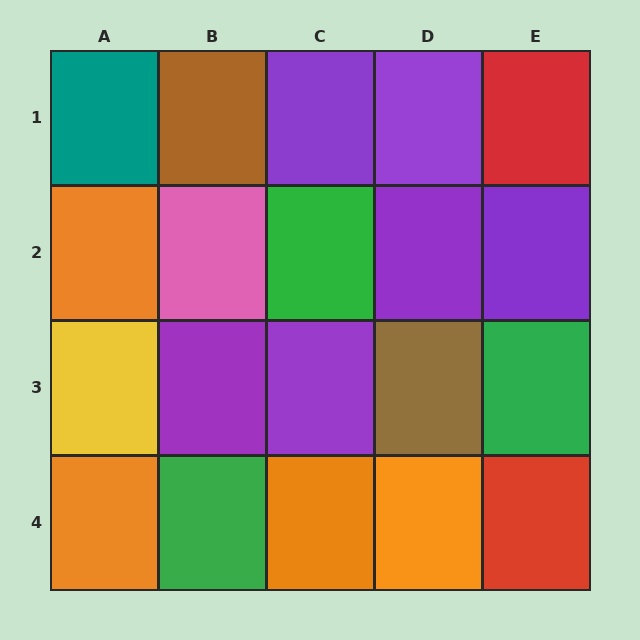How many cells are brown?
2 cells are brown.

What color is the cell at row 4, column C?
Orange.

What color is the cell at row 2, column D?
Purple.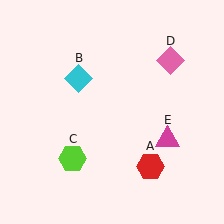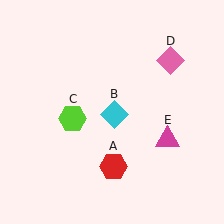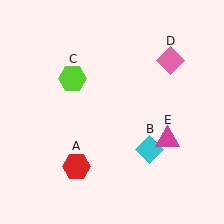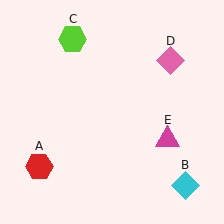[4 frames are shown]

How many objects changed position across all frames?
3 objects changed position: red hexagon (object A), cyan diamond (object B), lime hexagon (object C).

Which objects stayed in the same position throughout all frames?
Pink diamond (object D) and magenta triangle (object E) remained stationary.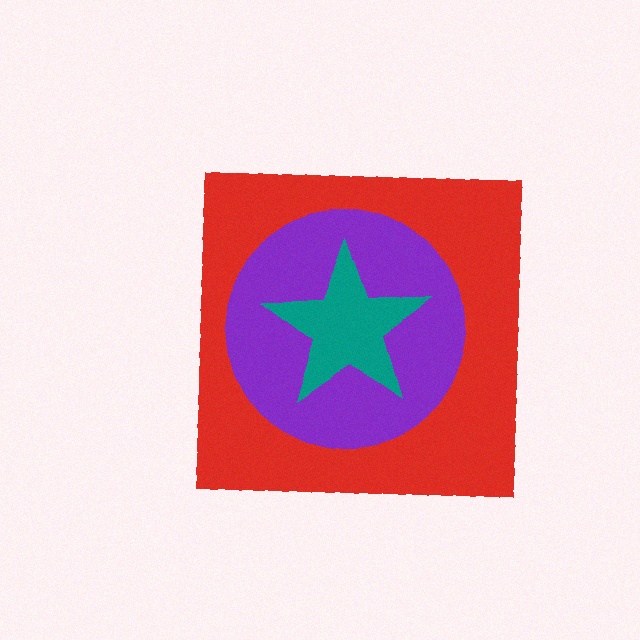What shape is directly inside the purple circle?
The teal star.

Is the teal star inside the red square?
Yes.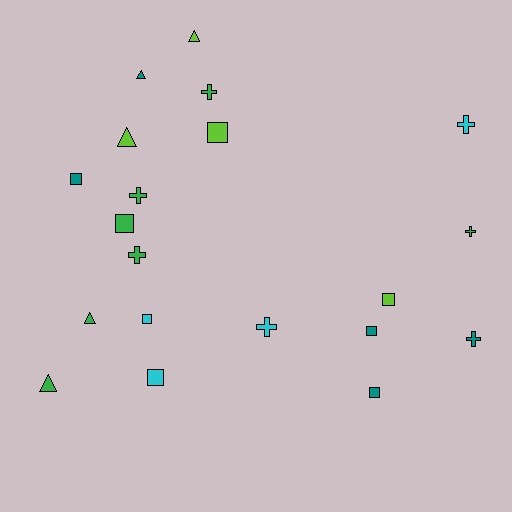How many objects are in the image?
There are 20 objects.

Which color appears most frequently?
Green, with 7 objects.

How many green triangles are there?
There are 2 green triangles.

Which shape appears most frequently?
Square, with 8 objects.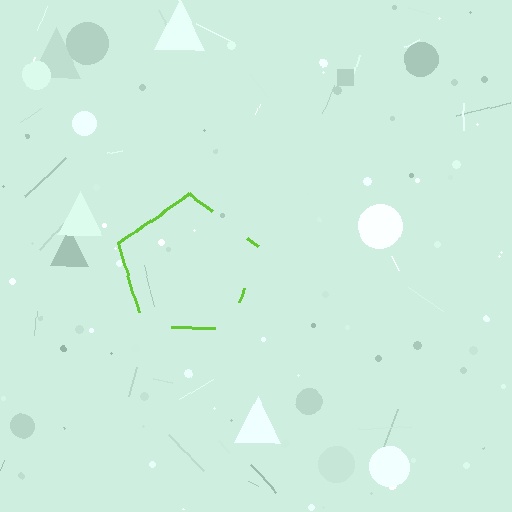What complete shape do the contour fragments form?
The contour fragments form a pentagon.